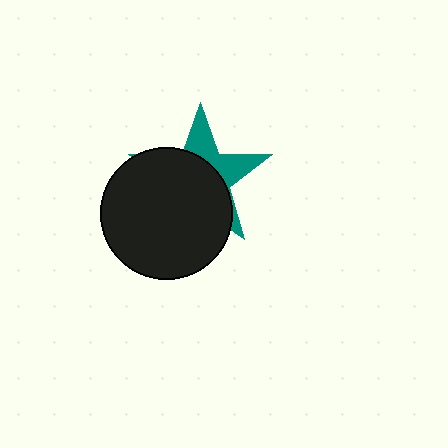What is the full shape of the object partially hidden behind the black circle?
The partially hidden object is a teal star.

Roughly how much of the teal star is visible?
A small part of it is visible (roughly 35%).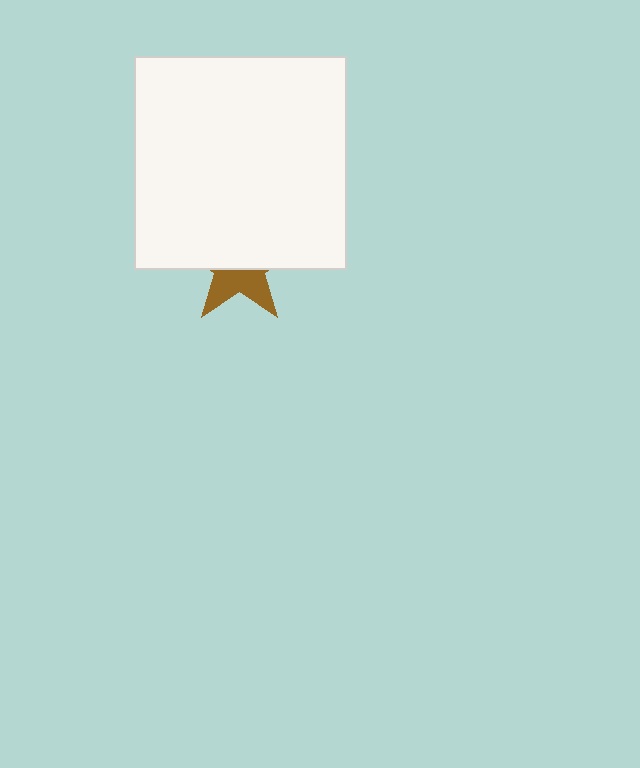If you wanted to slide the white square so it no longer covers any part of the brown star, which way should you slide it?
Slide it up — that is the most direct way to separate the two shapes.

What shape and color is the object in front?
The object in front is a white square.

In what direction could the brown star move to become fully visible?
The brown star could move down. That would shift it out from behind the white square entirely.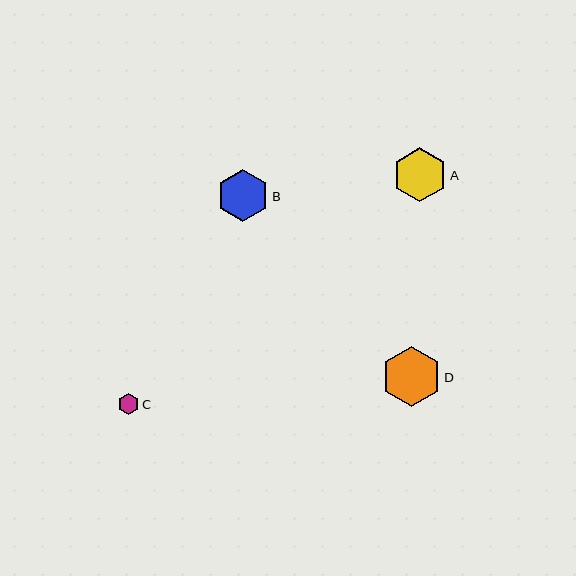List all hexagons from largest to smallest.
From largest to smallest: D, A, B, C.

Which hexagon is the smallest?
Hexagon C is the smallest with a size of approximately 21 pixels.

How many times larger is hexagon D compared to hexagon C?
Hexagon D is approximately 2.8 times the size of hexagon C.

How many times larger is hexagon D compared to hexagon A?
Hexagon D is approximately 1.1 times the size of hexagon A.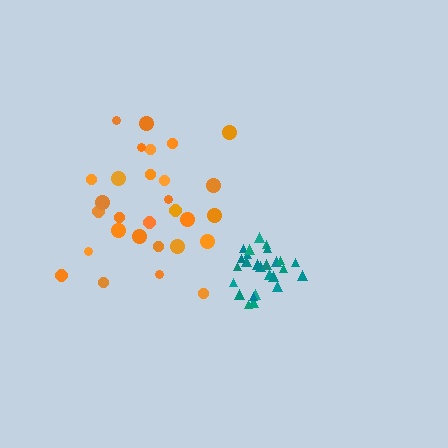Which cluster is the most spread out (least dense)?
Orange.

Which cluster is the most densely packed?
Teal.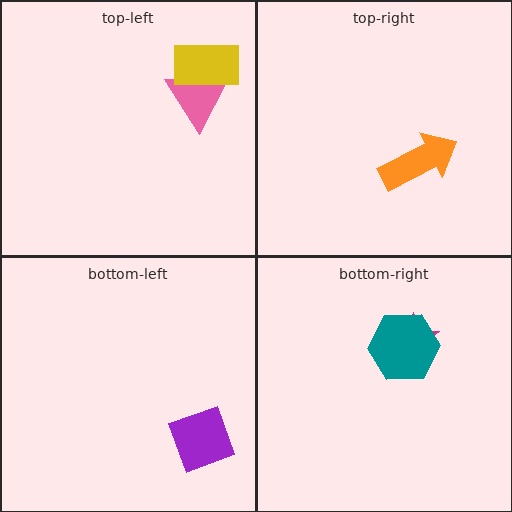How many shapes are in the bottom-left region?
1.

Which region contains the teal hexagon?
The bottom-right region.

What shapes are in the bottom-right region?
The magenta star, the teal hexagon.